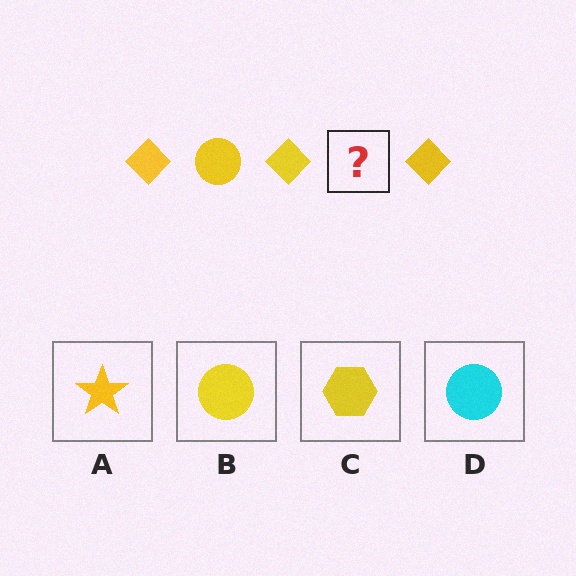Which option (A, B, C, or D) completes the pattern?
B.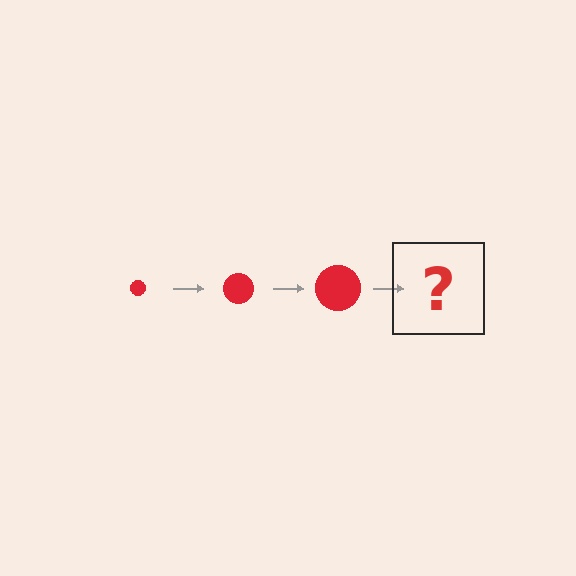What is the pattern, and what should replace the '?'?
The pattern is that the circle gets progressively larger each step. The '?' should be a red circle, larger than the previous one.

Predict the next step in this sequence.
The next step is a red circle, larger than the previous one.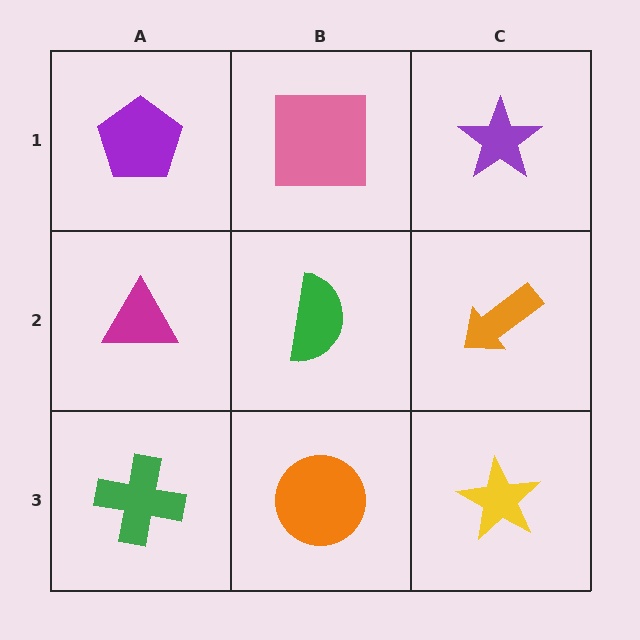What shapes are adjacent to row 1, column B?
A green semicircle (row 2, column B), a purple pentagon (row 1, column A), a purple star (row 1, column C).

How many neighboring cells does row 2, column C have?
3.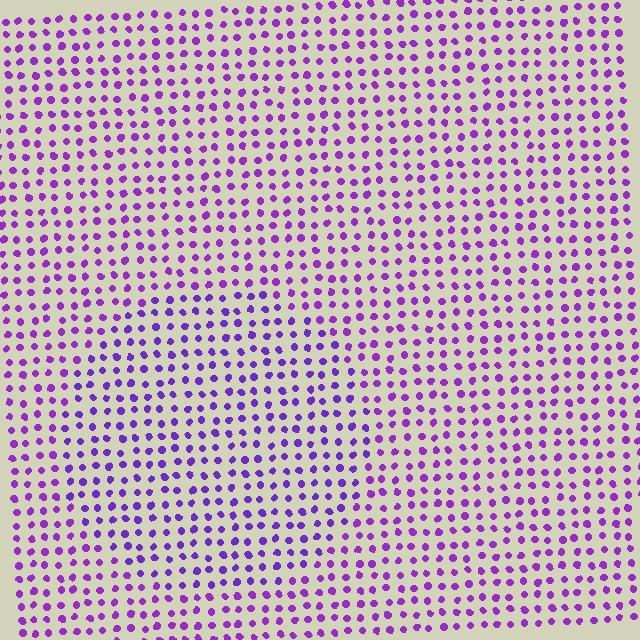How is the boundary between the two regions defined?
The boundary is defined purely by a slight shift in hue (about 17 degrees). Spacing, size, and orientation are identical on both sides.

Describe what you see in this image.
The image is filled with small purple elements in a uniform arrangement. A circle-shaped region is visible where the elements are tinted to a slightly different hue, forming a subtle color boundary.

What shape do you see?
I see a circle.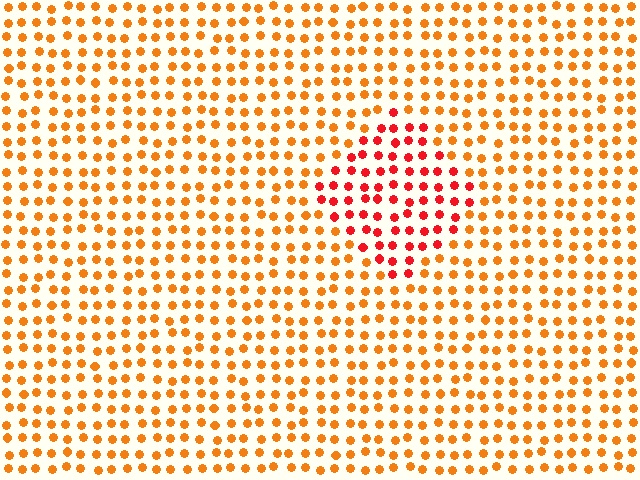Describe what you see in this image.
The image is filled with small orange elements in a uniform arrangement. A diamond-shaped region is visible where the elements are tinted to a slightly different hue, forming a subtle color boundary.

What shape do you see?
I see a diamond.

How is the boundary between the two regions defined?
The boundary is defined purely by a slight shift in hue (about 33 degrees). Spacing, size, and orientation are identical on both sides.